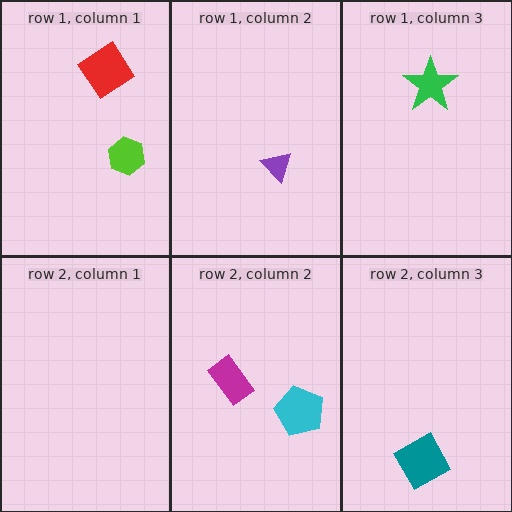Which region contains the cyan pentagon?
The row 2, column 2 region.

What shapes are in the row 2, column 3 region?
The teal diamond.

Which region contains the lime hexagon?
The row 1, column 1 region.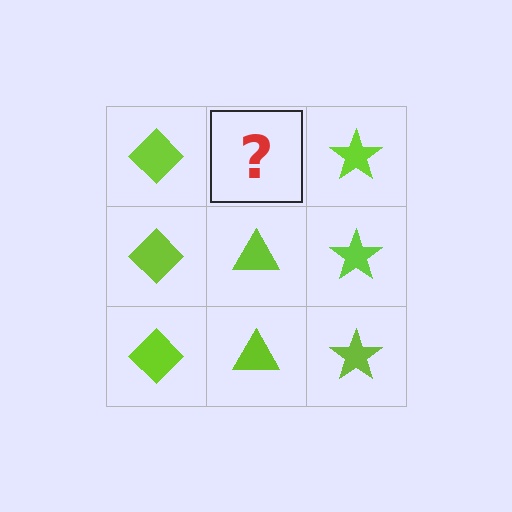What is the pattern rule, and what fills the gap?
The rule is that each column has a consistent shape. The gap should be filled with a lime triangle.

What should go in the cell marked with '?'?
The missing cell should contain a lime triangle.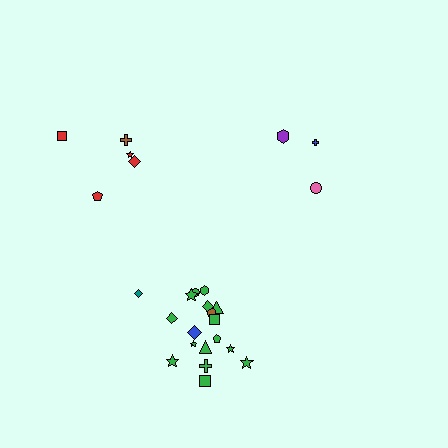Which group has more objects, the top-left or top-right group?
The top-left group.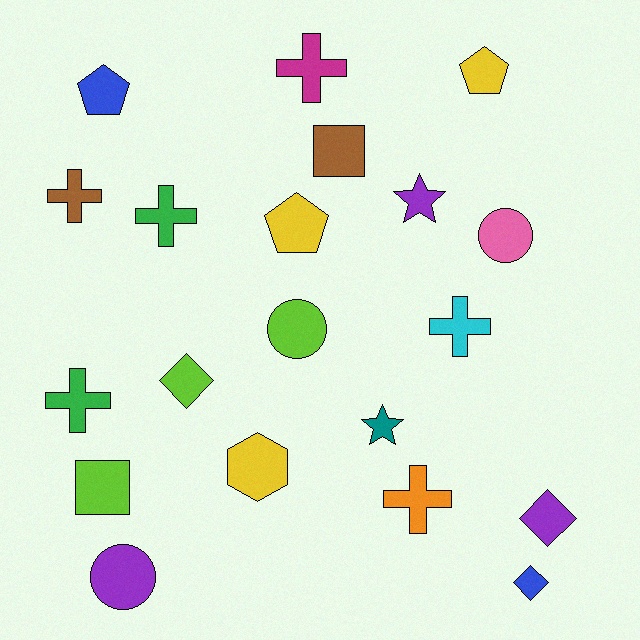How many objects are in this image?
There are 20 objects.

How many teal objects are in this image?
There is 1 teal object.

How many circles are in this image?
There are 3 circles.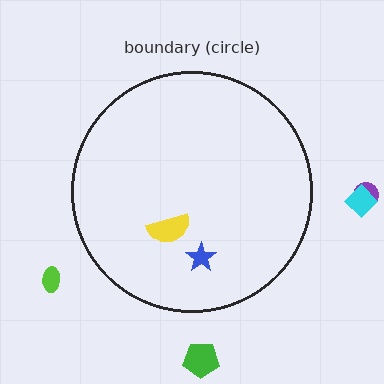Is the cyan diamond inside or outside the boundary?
Outside.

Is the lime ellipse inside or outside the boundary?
Outside.